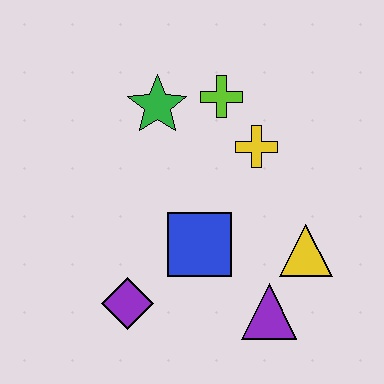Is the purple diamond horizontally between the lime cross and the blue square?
No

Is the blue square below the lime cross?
Yes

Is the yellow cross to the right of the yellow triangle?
No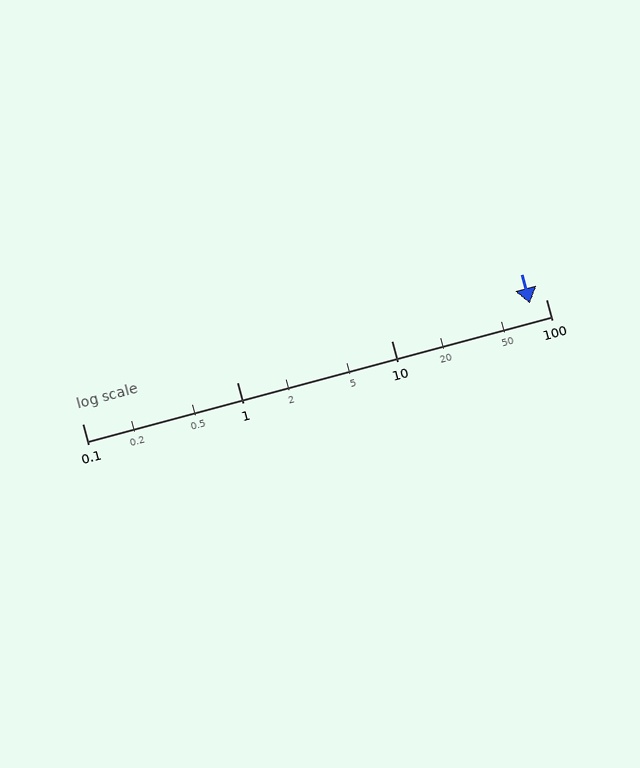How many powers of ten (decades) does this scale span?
The scale spans 3 decades, from 0.1 to 100.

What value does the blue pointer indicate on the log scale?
The pointer indicates approximately 79.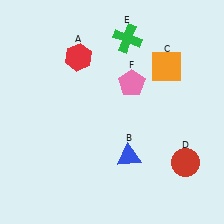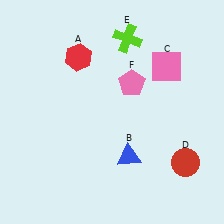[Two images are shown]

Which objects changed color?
C changed from orange to pink. E changed from green to lime.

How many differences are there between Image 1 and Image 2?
There are 2 differences between the two images.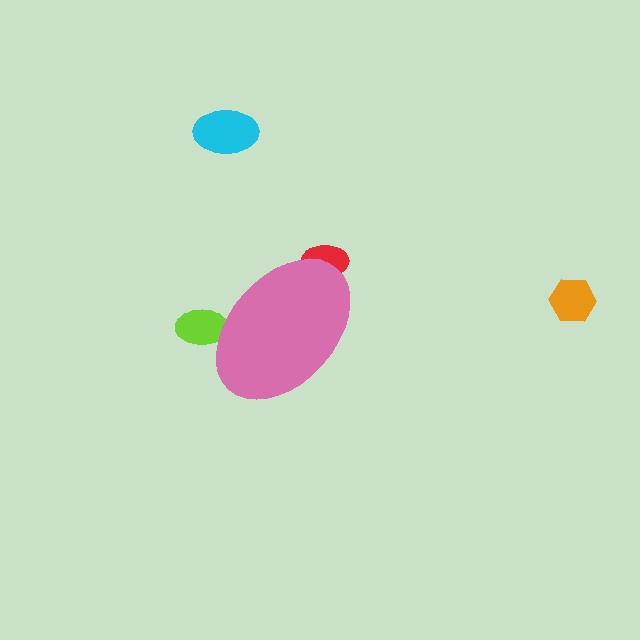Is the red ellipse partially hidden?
Yes, the red ellipse is partially hidden behind the pink ellipse.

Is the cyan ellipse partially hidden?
No, the cyan ellipse is fully visible.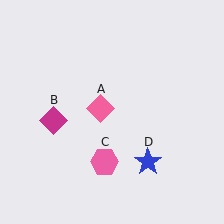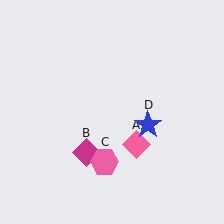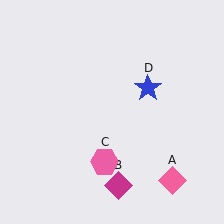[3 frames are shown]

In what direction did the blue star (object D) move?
The blue star (object D) moved up.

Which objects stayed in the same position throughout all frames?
Pink hexagon (object C) remained stationary.